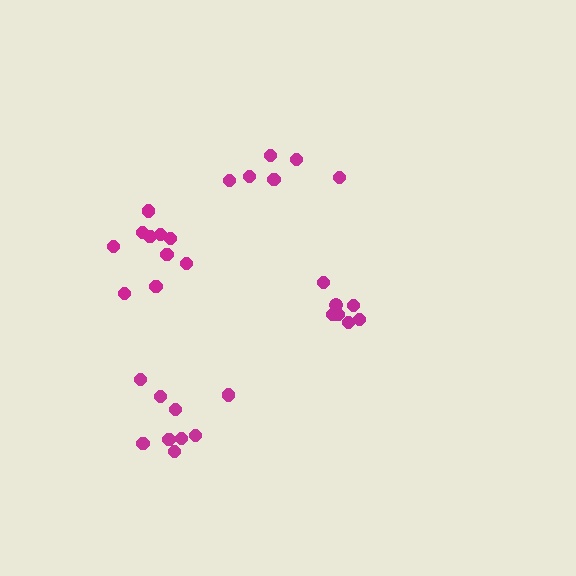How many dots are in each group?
Group 1: 6 dots, Group 2: 7 dots, Group 3: 10 dots, Group 4: 9 dots (32 total).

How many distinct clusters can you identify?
There are 4 distinct clusters.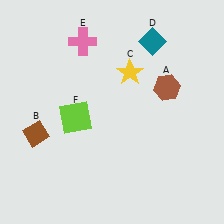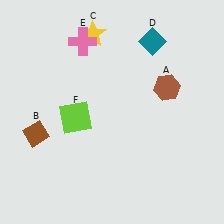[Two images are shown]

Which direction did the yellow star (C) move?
The yellow star (C) moved up.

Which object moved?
The yellow star (C) moved up.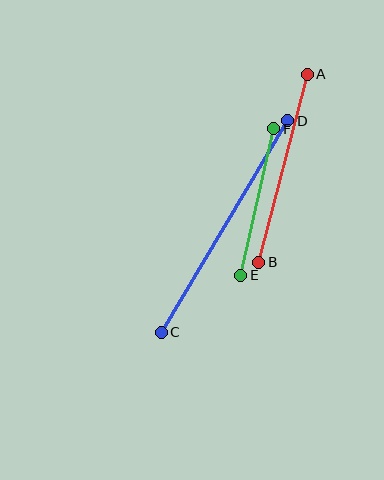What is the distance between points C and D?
The distance is approximately 247 pixels.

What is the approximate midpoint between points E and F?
The midpoint is at approximately (257, 202) pixels.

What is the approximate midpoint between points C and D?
The midpoint is at approximately (224, 227) pixels.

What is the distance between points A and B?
The distance is approximately 194 pixels.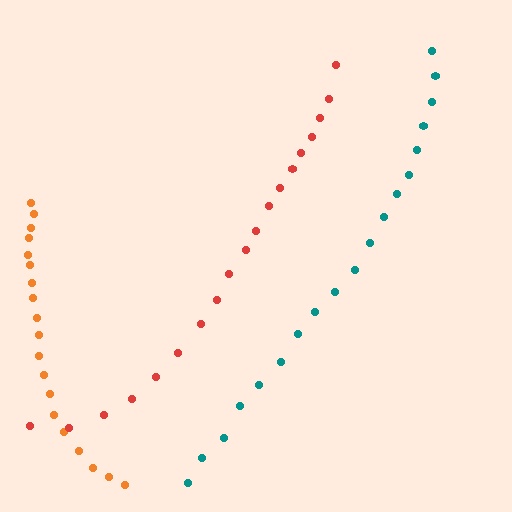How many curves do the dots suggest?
There are 3 distinct paths.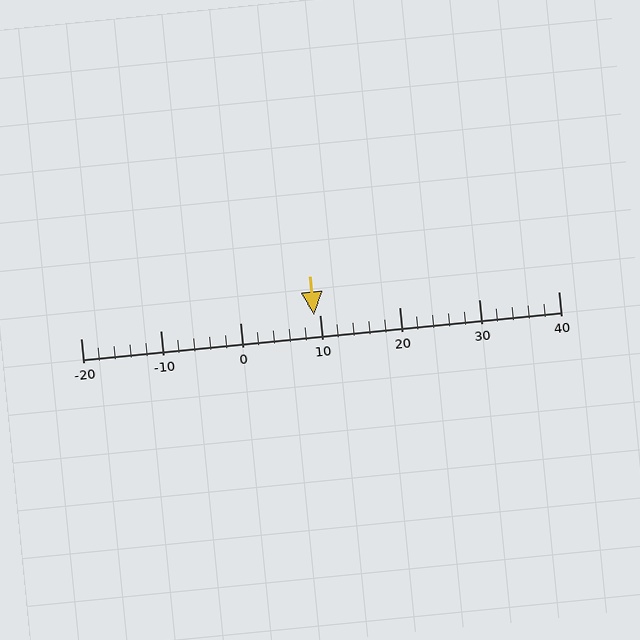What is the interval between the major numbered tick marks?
The major tick marks are spaced 10 units apart.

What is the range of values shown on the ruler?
The ruler shows values from -20 to 40.